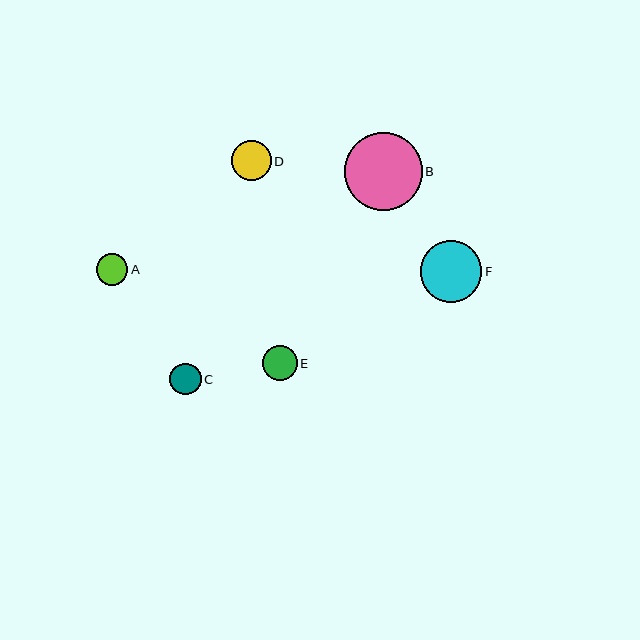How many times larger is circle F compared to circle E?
Circle F is approximately 1.8 times the size of circle E.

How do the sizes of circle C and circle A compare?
Circle C and circle A are approximately the same size.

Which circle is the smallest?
Circle A is the smallest with a size of approximately 31 pixels.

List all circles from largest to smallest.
From largest to smallest: B, F, D, E, C, A.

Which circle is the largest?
Circle B is the largest with a size of approximately 77 pixels.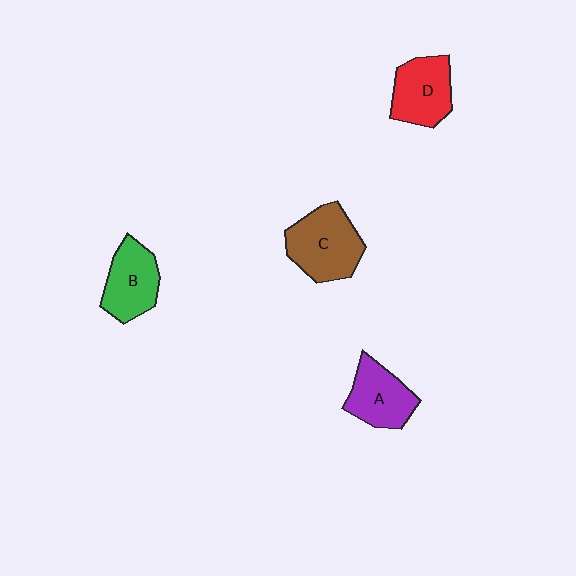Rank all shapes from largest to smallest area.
From largest to smallest: C (brown), D (red), B (green), A (purple).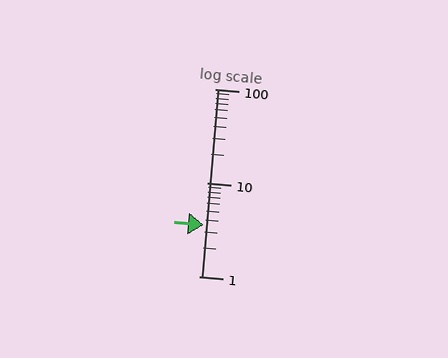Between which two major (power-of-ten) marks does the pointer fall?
The pointer is between 1 and 10.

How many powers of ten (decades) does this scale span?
The scale spans 2 decades, from 1 to 100.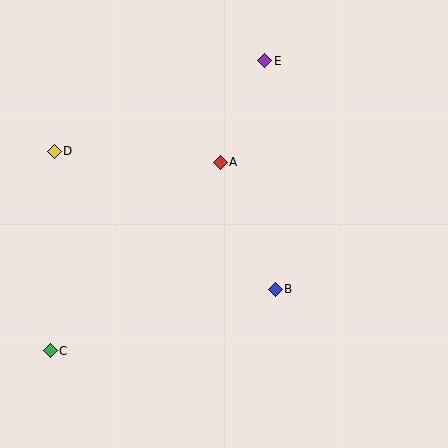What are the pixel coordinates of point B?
Point B is at (275, 289).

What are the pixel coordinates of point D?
Point D is at (54, 151).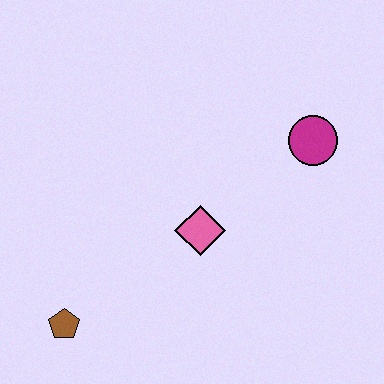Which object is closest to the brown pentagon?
The pink diamond is closest to the brown pentagon.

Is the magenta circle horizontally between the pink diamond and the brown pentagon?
No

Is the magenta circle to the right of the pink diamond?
Yes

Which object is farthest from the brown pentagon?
The magenta circle is farthest from the brown pentagon.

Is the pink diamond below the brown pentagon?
No